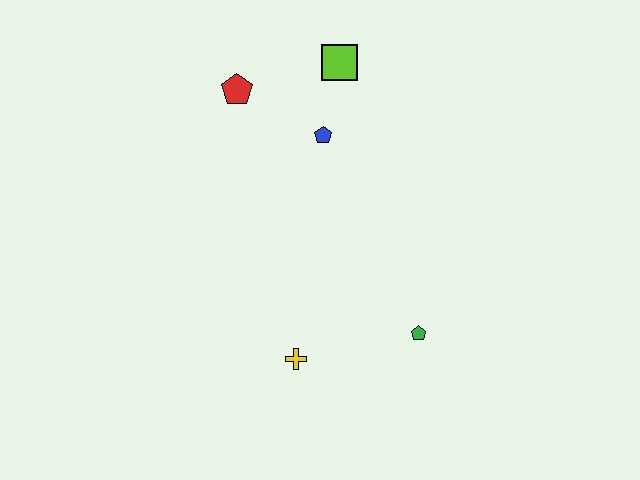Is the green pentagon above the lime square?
No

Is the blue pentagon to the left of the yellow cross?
No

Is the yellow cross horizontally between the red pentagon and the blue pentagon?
Yes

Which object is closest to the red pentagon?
The blue pentagon is closest to the red pentagon.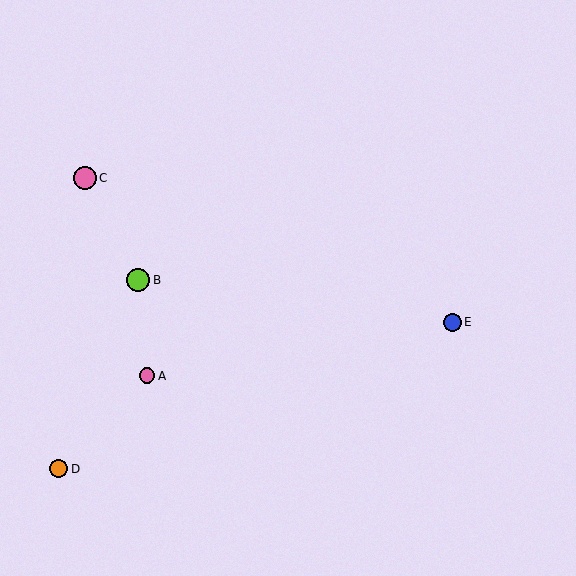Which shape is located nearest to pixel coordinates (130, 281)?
The lime circle (labeled B) at (138, 280) is nearest to that location.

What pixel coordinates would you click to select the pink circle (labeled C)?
Click at (85, 178) to select the pink circle C.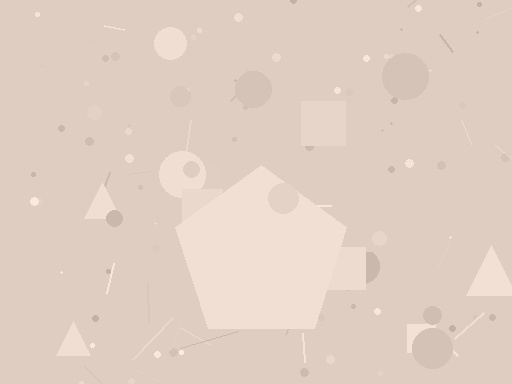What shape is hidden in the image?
A pentagon is hidden in the image.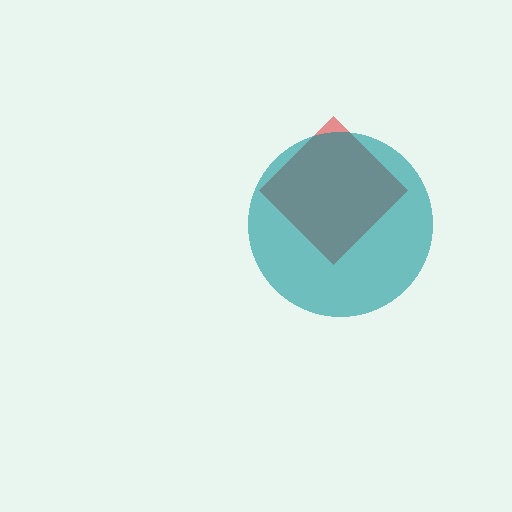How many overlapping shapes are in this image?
There are 2 overlapping shapes in the image.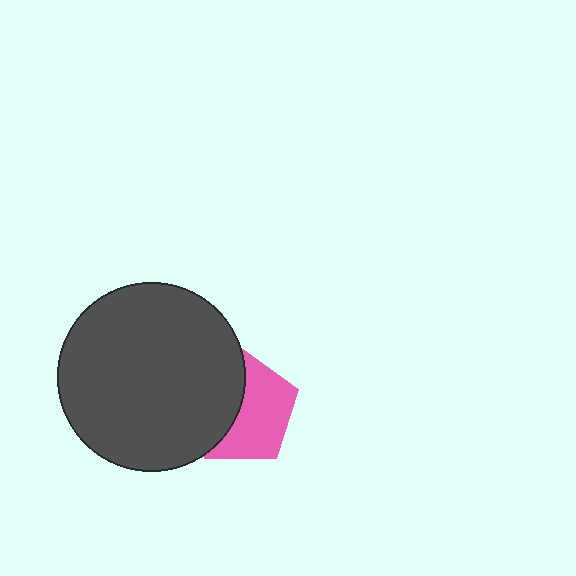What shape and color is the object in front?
The object in front is a dark gray circle.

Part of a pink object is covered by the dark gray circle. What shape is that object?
It is a pentagon.